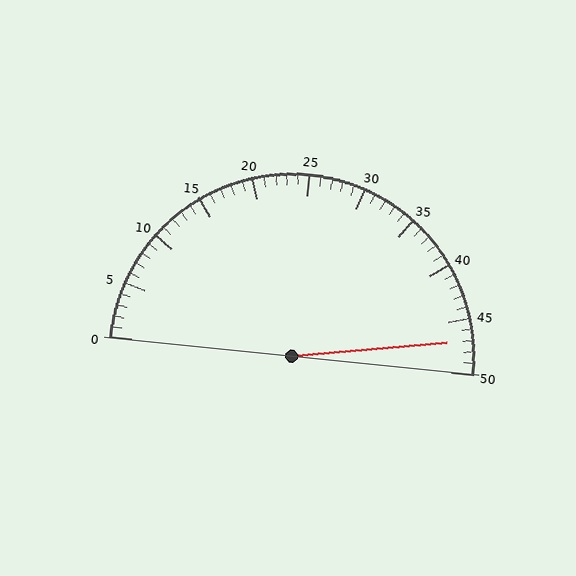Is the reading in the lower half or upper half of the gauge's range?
The reading is in the upper half of the range (0 to 50).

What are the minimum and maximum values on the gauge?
The gauge ranges from 0 to 50.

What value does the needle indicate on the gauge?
The needle indicates approximately 47.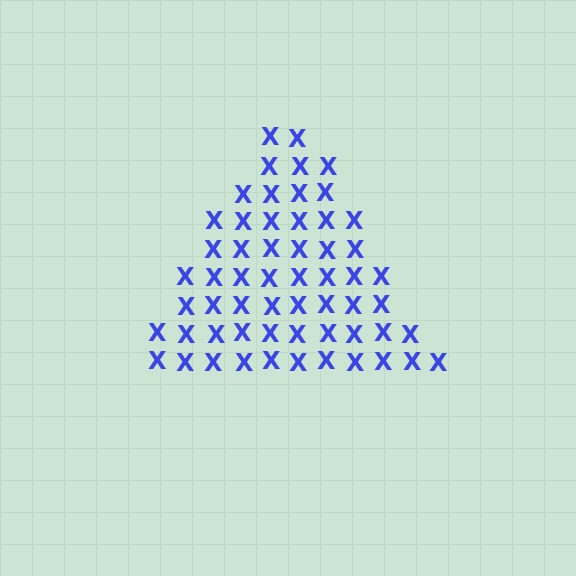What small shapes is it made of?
It is made of small letter X's.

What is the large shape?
The large shape is a triangle.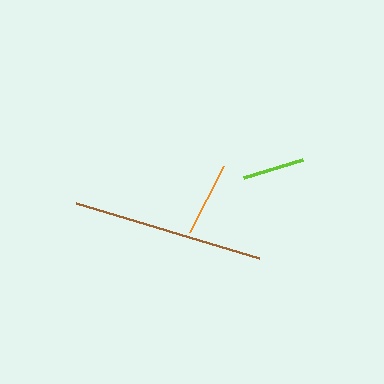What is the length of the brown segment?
The brown segment is approximately 192 pixels long.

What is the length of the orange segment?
The orange segment is approximately 74 pixels long.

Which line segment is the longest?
The brown line is the longest at approximately 192 pixels.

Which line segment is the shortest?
The lime line is the shortest at approximately 61 pixels.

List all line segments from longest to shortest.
From longest to shortest: brown, orange, lime.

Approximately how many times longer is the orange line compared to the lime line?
The orange line is approximately 1.2 times the length of the lime line.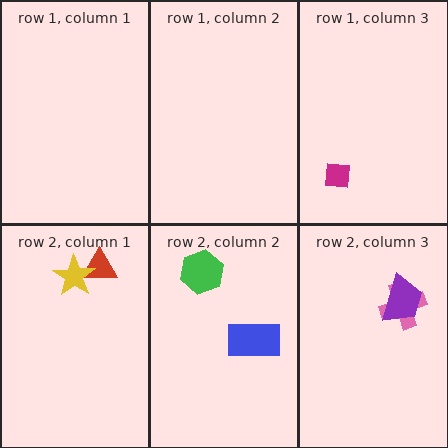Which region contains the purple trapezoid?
The row 2, column 3 region.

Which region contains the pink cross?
The row 2, column 3 region.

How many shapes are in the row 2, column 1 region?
2.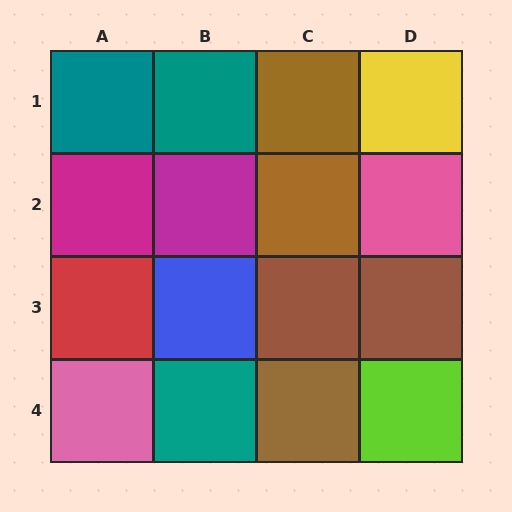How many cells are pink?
2 cells are pink.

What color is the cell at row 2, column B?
Magenta.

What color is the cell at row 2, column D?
Pink.